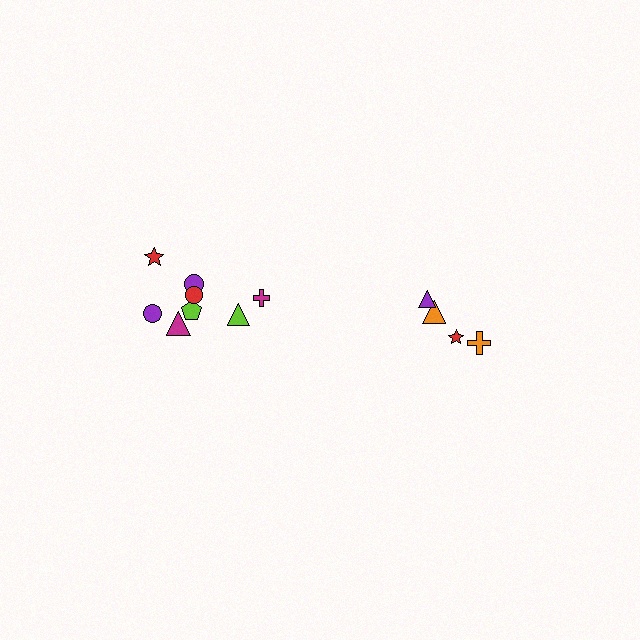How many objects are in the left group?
There are 8 objects.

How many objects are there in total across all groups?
There are 12 objects.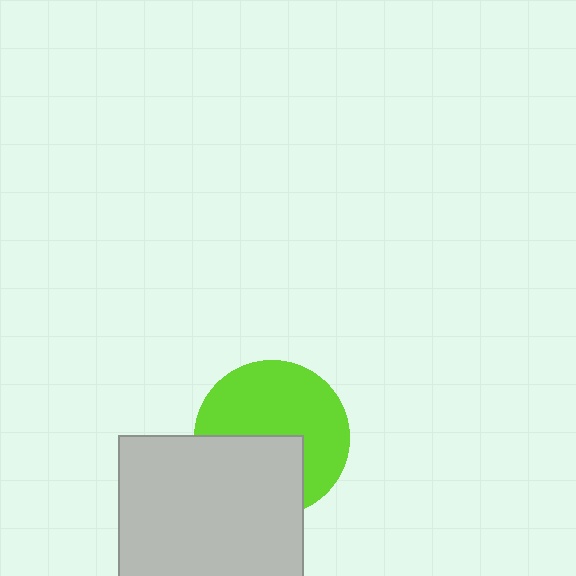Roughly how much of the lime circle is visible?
About half of it is visible (roughly 61%).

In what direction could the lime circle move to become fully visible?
The lime circle could move up. That would shift it out from behind the light gray square entirely.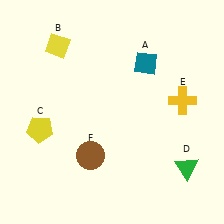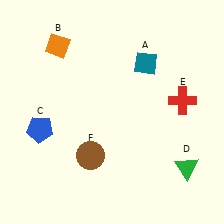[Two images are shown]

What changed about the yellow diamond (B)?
In Image 1, B is yellow. In Image 2, it changed to orange.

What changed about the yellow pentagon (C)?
In Image 1, C is yellow. In Image 2, it changed to blue.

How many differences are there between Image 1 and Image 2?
There are 3 differences between the two images.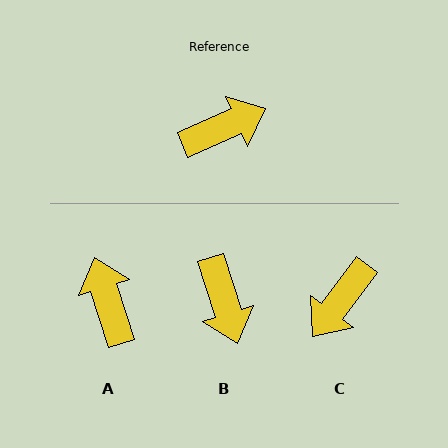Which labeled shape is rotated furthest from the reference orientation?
C, about 150 degrees away.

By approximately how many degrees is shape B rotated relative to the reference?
Approximately 96 degrees clockwise.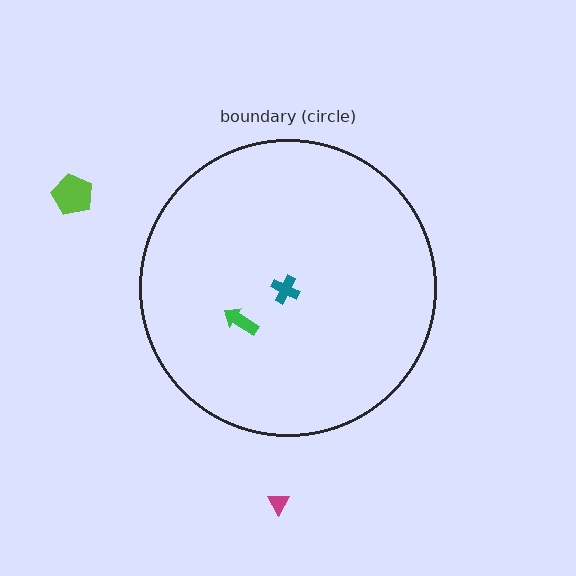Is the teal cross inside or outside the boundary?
Inside.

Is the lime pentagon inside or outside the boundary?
Outside.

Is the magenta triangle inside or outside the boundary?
Outside.